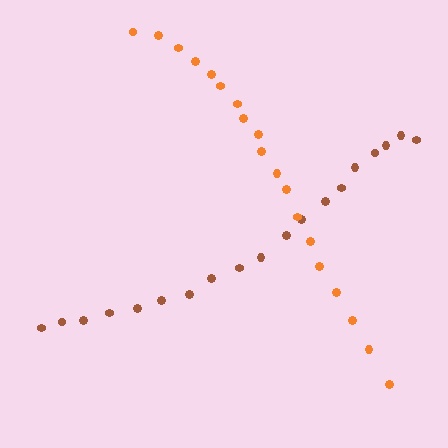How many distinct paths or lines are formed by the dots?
There are 2 distinct paths.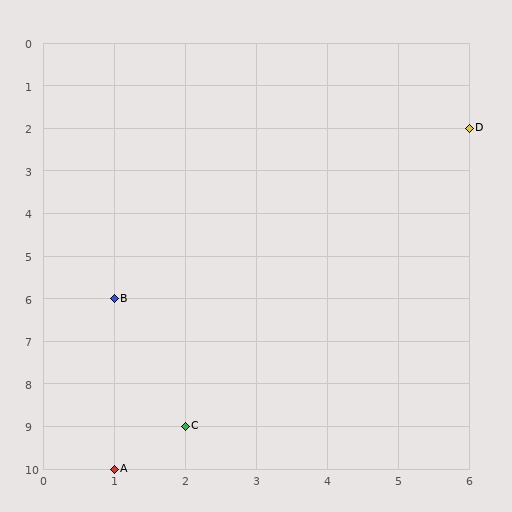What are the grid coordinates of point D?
Point D is at grid coordinates (6, 2).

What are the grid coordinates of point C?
Point C is at grid coordinates (2, 9).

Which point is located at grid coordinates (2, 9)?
Point C is at (2, 9).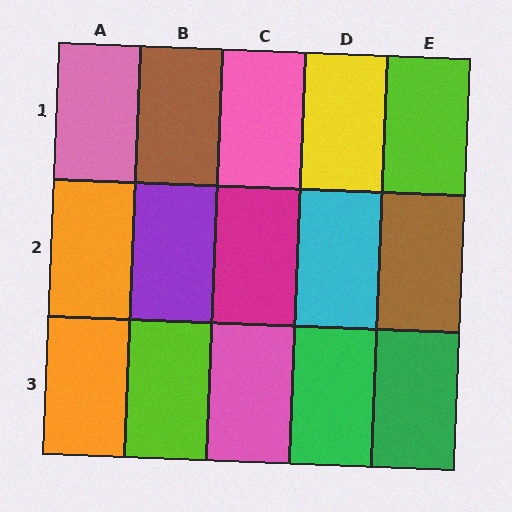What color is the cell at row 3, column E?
Green.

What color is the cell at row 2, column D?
Cyan.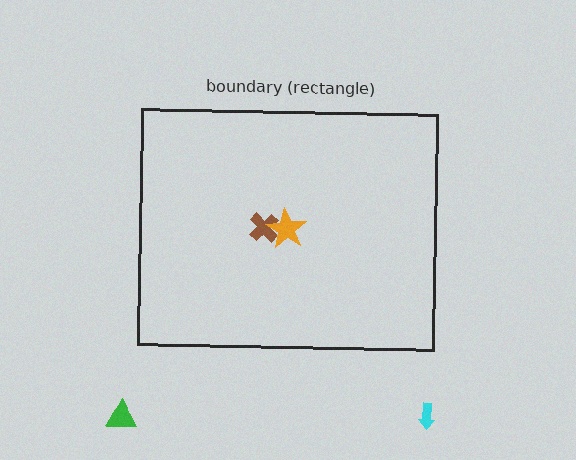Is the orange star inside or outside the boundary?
Inside.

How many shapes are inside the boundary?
2 inside, 2 outside.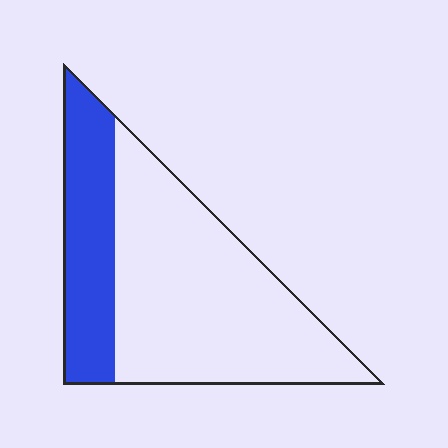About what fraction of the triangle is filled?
About one third (1/3).